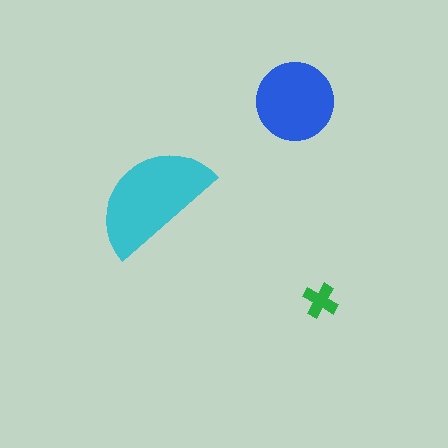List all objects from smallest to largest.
The green cross, the blue circle, the cyan semicircle.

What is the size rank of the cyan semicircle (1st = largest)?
1st.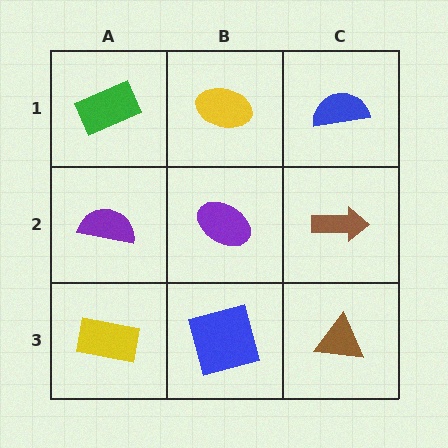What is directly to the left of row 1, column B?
A green rectangle.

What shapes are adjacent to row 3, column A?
A purple semicircle (row 2, column A), a blue square (row 3, column B).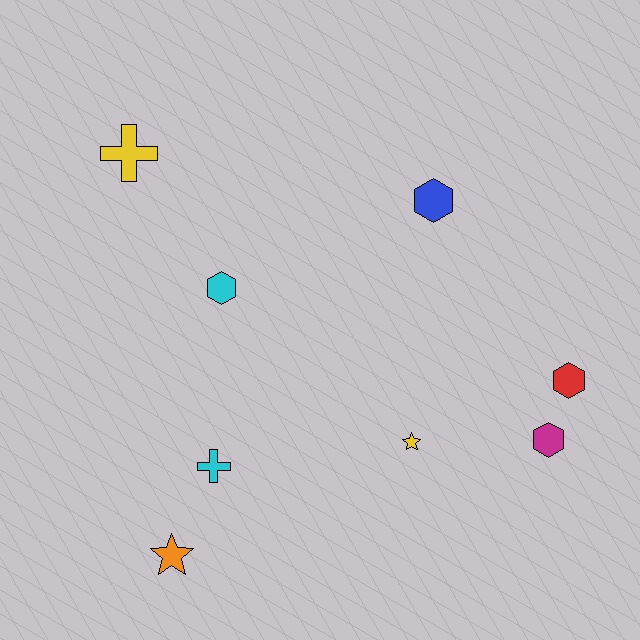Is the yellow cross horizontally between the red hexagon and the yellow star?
No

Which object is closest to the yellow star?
The magenta hexagon is closest to the yellow star.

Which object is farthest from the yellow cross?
The magenta hexagon is farthest from the yellow cross.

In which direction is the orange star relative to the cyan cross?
The orange star is below the cyan cross.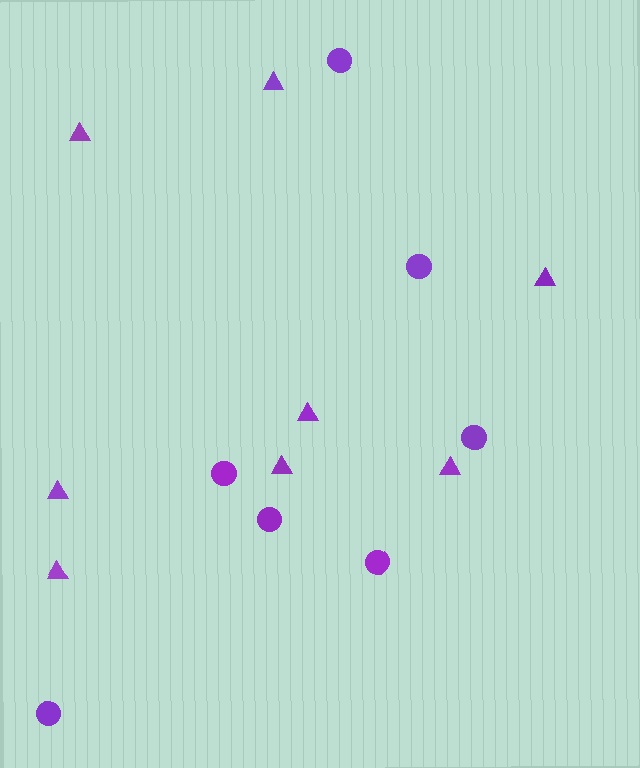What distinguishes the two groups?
There are 2 groups: one group of circles (7) and one group of triangles (8).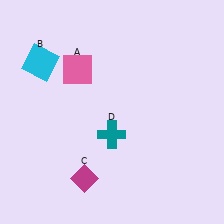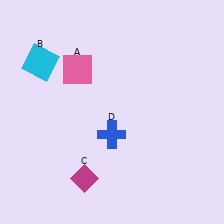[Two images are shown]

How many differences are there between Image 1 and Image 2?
There is 1 difference between the two images.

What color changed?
The cross (D) changed from teal in Image 1 to blue in Image 2.